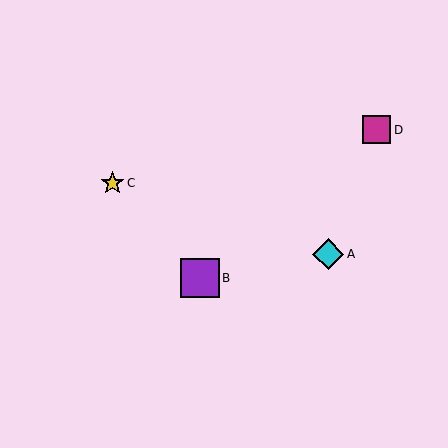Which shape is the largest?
The purple square (labeled B) is the largest.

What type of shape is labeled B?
Shape B is a purple square.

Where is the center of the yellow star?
The center of the yellow star is at (112, 183).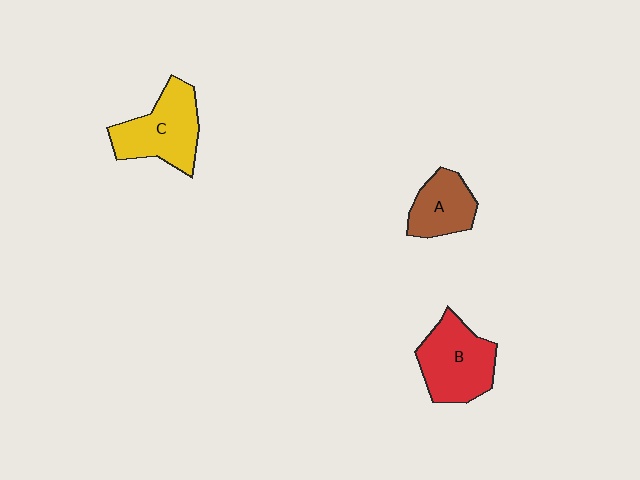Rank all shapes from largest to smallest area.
From largest to smallest: B (red), C (yellow), A (brown).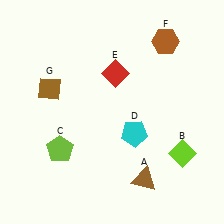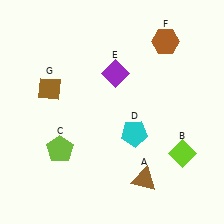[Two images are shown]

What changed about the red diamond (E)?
In Image 1, E is red. In Image 2, it changed to purple.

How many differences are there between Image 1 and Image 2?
There is 1 difference between the two images.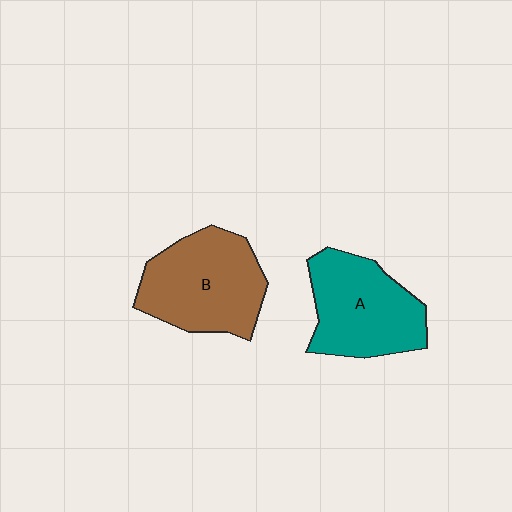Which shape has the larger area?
Shape B (brown).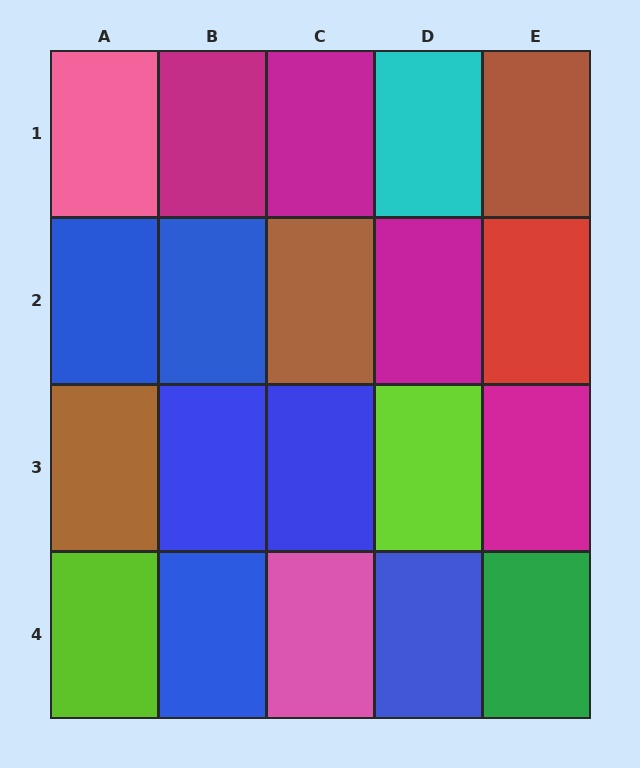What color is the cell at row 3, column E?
Magenta.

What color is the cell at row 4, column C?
Pink.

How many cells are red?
1 cell is red.